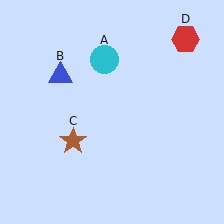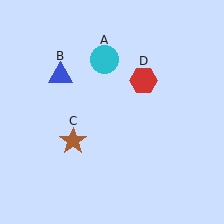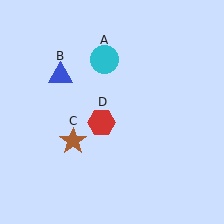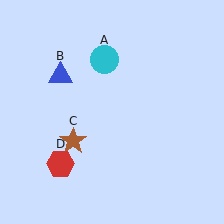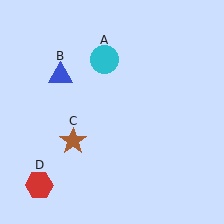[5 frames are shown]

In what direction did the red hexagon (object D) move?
The red hexagon (object D) moved down and to the left.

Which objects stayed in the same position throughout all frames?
Cyan circle (object A) and blue triangle (object B) and brown star (object C) remained stationary.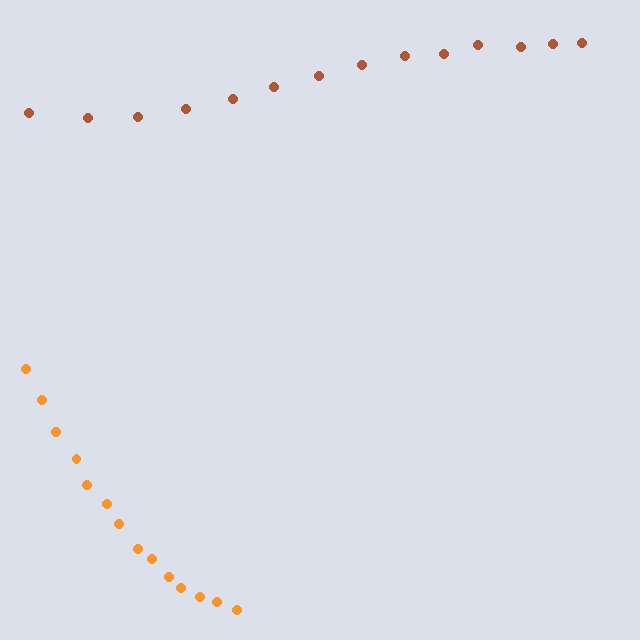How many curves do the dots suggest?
There are 2 distinct paths.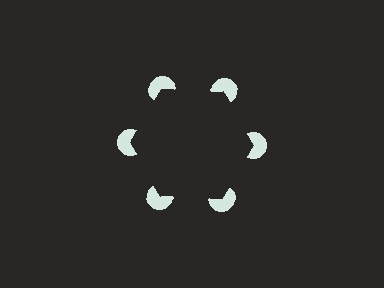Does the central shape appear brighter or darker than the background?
It typically appears slightly darker than the background, even though no actual brightness change is drawn.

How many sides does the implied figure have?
6 sides.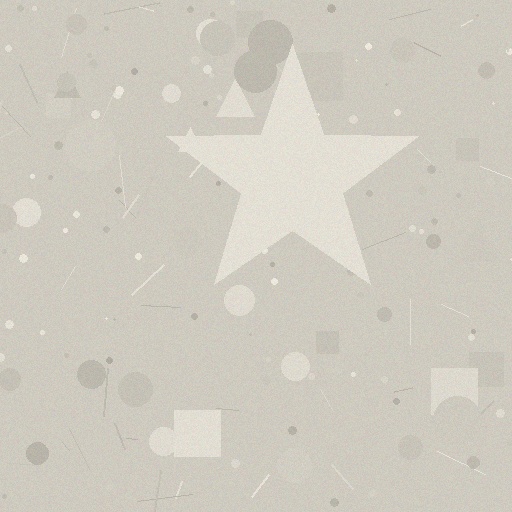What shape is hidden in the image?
A star is hidden in the image.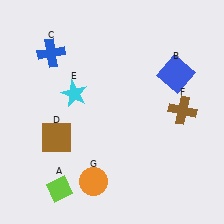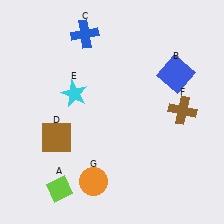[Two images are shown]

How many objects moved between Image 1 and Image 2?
1 object moved between the two images.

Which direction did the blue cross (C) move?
The blue cross (C) moved right.